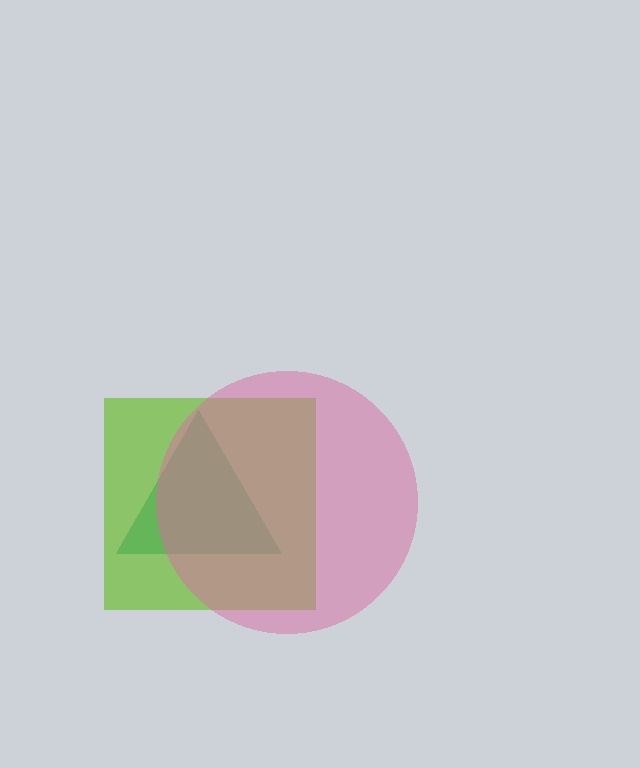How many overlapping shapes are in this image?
There are 3 overlapping shapes in the image.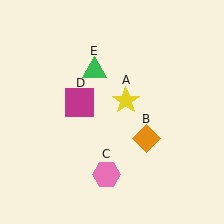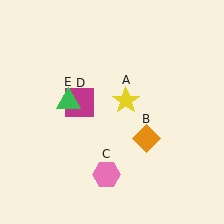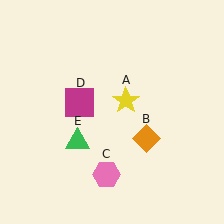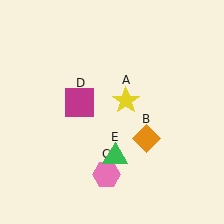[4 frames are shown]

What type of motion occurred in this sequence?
The green triangle (object E) rotated counterclockwise around the center of the scene.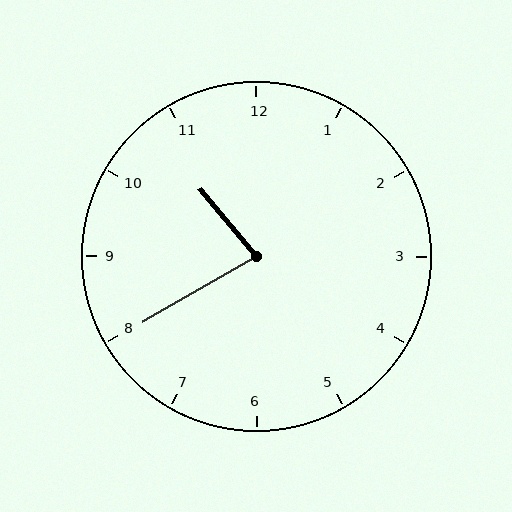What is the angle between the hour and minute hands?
Approximately 80 degrees.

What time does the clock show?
10:40.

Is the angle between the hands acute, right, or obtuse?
It is acute.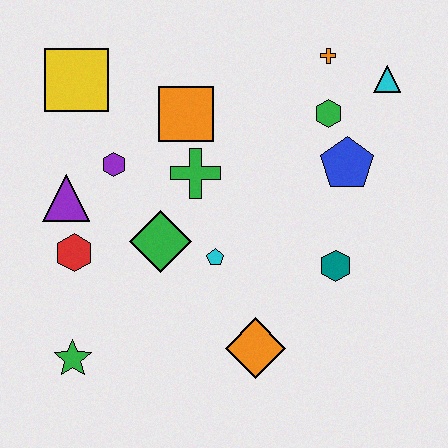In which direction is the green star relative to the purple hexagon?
The green star is below the purple hexagon.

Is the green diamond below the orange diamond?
No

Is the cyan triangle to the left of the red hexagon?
No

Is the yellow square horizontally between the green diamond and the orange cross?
No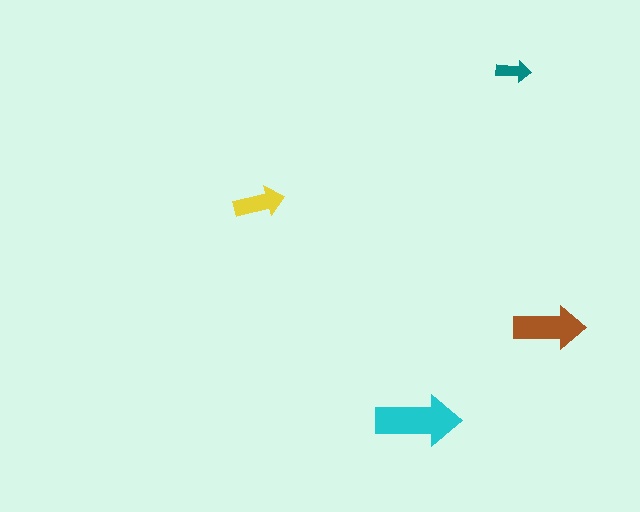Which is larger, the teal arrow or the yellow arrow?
The yellow one.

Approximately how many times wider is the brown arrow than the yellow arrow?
About 1.5 times wider.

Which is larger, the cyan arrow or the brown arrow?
The cyan one.